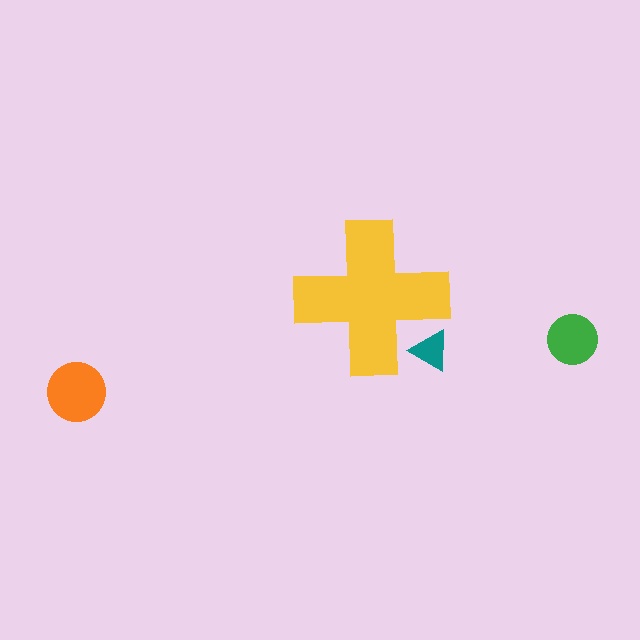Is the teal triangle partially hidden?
Yes, the teal triangle is partially hidden behind the yellow cross.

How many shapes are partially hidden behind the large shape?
1 shape is partially hidden.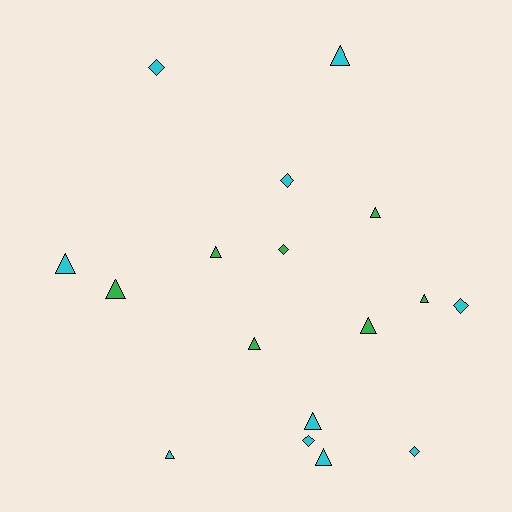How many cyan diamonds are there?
There are 5 cyan diamonds.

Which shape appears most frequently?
Triangle, with 11 objects.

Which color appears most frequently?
Cyan, with 10 objects.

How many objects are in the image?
There are 17 objects.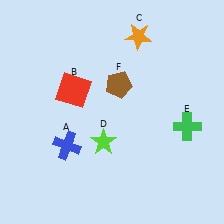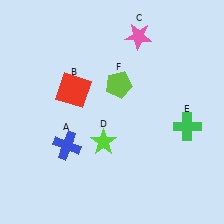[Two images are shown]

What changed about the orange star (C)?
In Image 1, C is orange. In Image 2, it changed to pink.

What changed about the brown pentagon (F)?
In Image 1, F is brown. In Image 2, it changed to lime.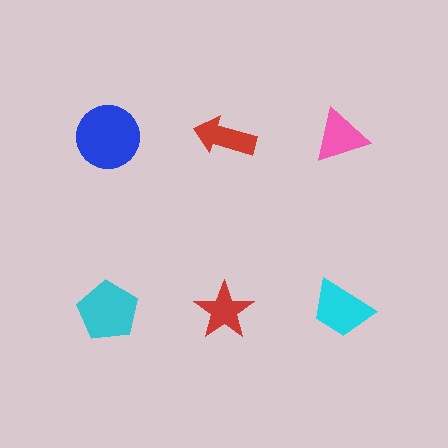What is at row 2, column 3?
A cyan trapezoid.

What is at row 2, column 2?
A red star.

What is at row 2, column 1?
A cyan pentagon.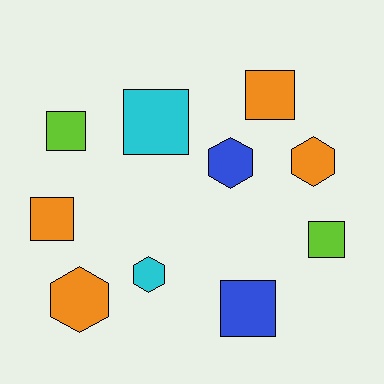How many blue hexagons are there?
There is 1 blue hexagon.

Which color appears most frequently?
Orange, with 4 objects.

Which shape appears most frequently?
Square, with 6 objects.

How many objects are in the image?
There are 10 objects.